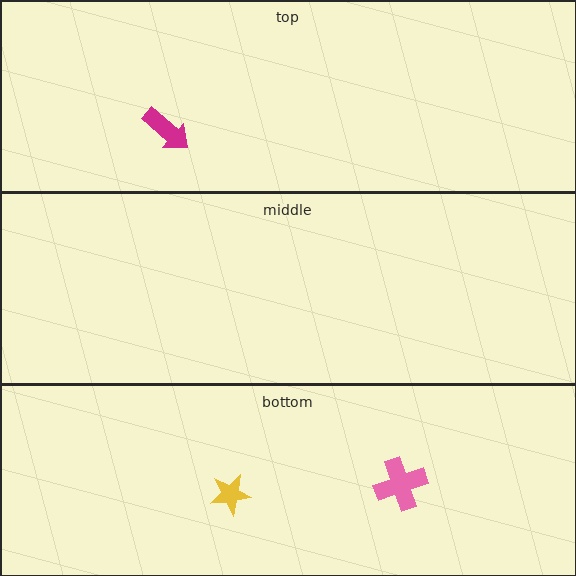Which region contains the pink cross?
The bottom region.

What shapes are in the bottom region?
The yellow star, the pink cross.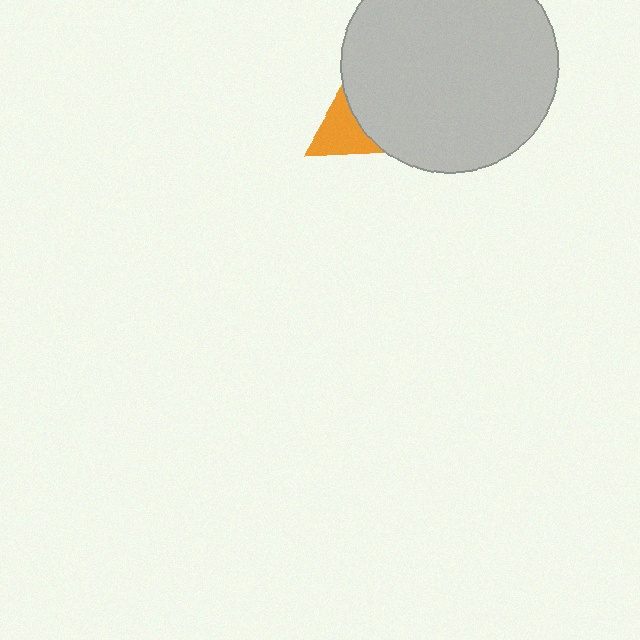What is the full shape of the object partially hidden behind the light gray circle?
The partially hidden object is an orange triangle.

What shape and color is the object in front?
The object in front is a light gray circle.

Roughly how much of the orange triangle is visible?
A small part of it is visible (roughly 43%).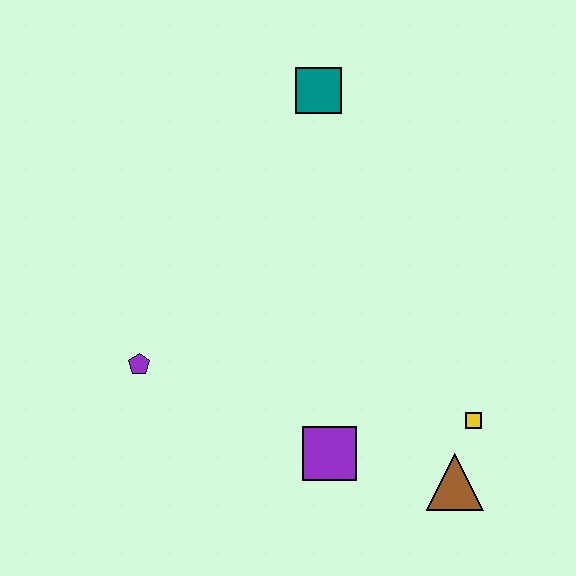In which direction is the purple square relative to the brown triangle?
The purple square is to the left of the brown triangle.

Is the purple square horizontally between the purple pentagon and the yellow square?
Yes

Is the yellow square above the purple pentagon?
No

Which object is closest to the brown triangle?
The yellow square is closest to the brown triangle.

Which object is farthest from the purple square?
The teal square is farthest from the purple square.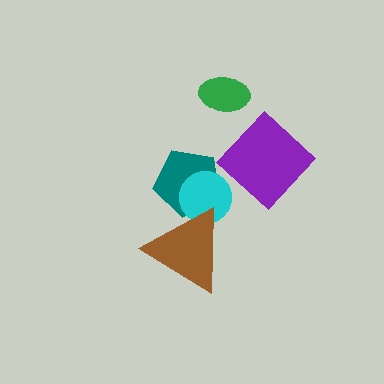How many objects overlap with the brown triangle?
2 objects overlap with the brown triangle.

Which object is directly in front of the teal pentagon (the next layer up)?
The cyan circle is directly in front of the teal pentagon.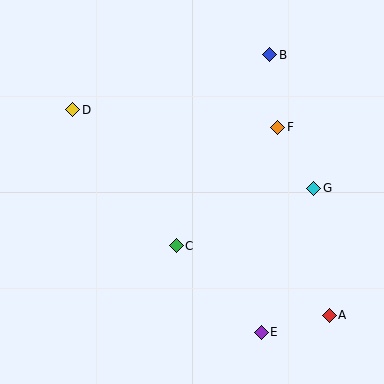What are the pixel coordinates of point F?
Point F is at (278, 127).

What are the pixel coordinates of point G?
Point G is at (314, 188).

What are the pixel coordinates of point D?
Point D is at (73, 110).